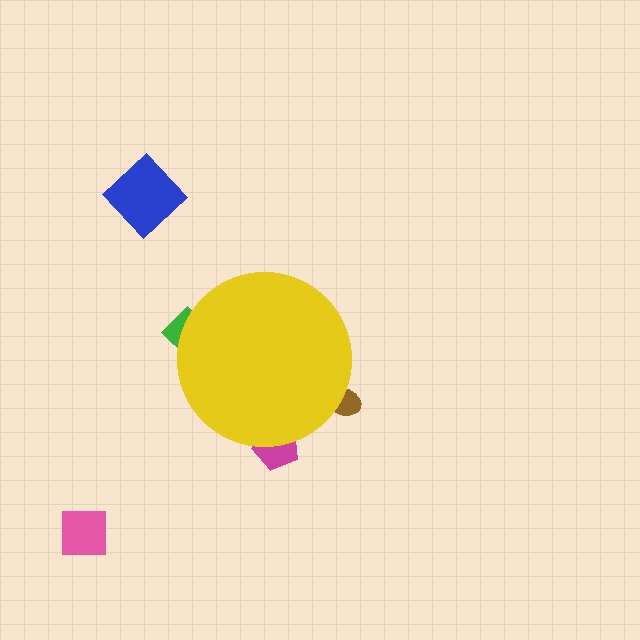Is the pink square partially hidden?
No, the pink square is fully visible.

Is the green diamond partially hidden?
Yes, the green diamond is partially hidden behind the yellow circle.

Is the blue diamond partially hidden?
No, the blue diamond is fully visible.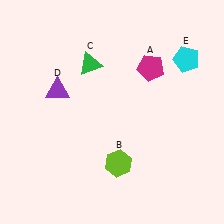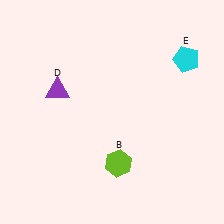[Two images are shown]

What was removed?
The green triangle (C), the magenta pentagon (A) were removed in Image 2.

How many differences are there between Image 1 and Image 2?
There are 2 differences between the two images.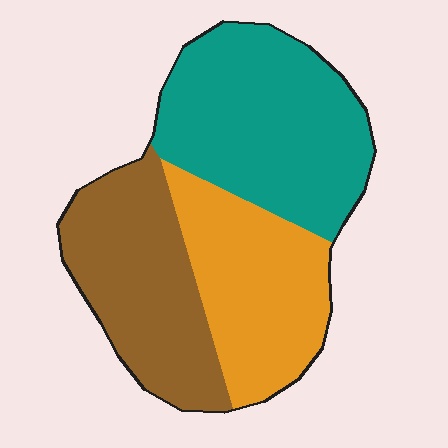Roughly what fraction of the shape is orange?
Orange covers about 30% of the shape.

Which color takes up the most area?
Teal, at roughly 40%.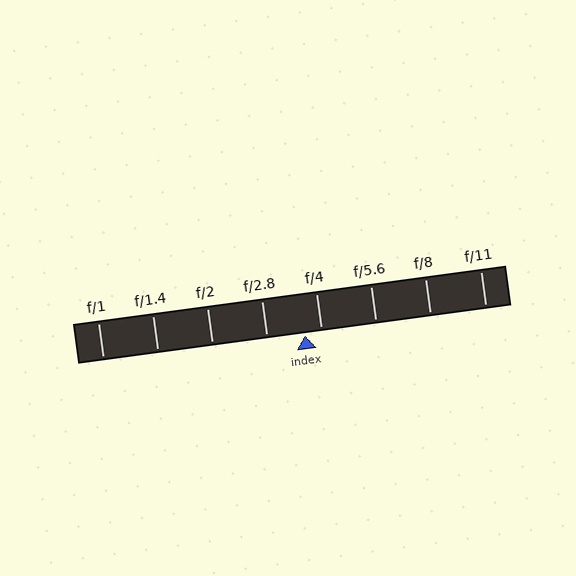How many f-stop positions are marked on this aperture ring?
There are 8 f-stop positions marked.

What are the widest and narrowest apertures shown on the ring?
The widest aperture shown is f/1 and the narrowest is f/11.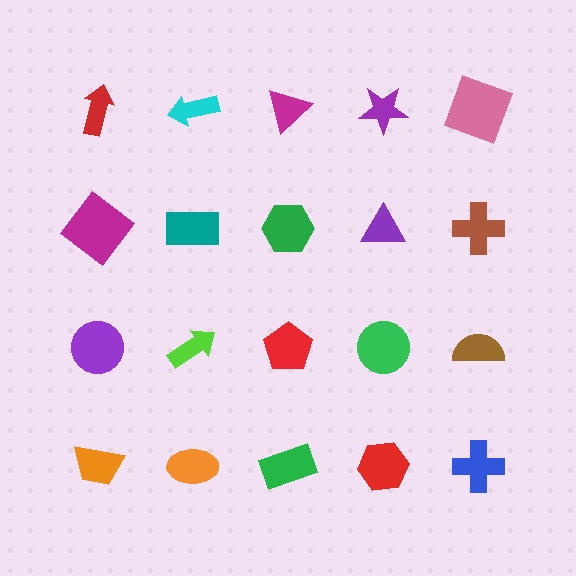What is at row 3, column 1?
A purple circle.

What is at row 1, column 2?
A cyan arrow.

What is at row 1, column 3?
A magenta triangle.